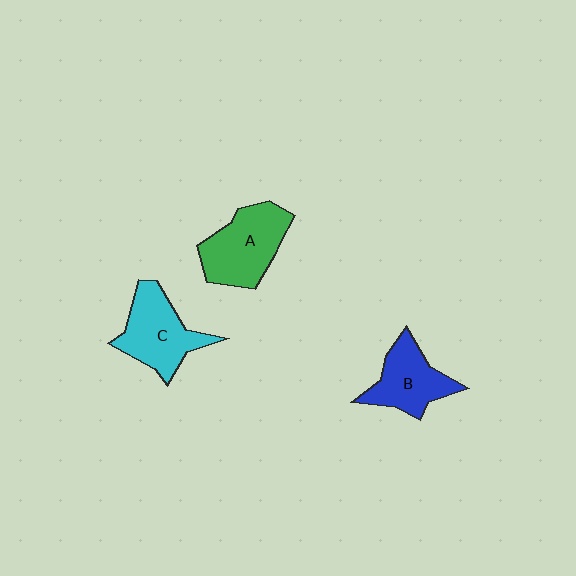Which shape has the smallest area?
Shape B (blue).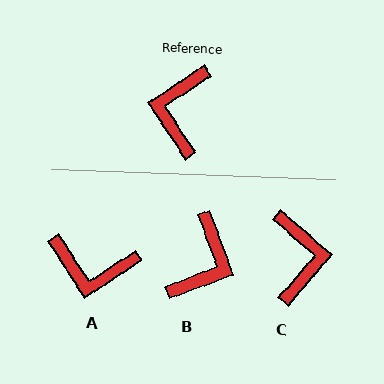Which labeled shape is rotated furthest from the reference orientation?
B, about 167 degrees away.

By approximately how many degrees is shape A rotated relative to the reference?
Approximately 89 degrees counter-clockwise.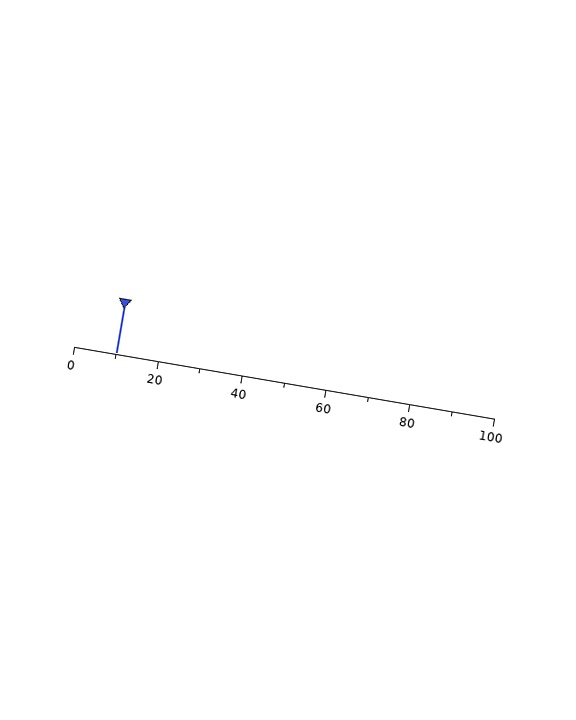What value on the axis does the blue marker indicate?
The marker indicates approximately 10.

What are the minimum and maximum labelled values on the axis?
The axis runs from 0 to 100.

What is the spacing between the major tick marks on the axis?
The major ticks are spaced 20 apart.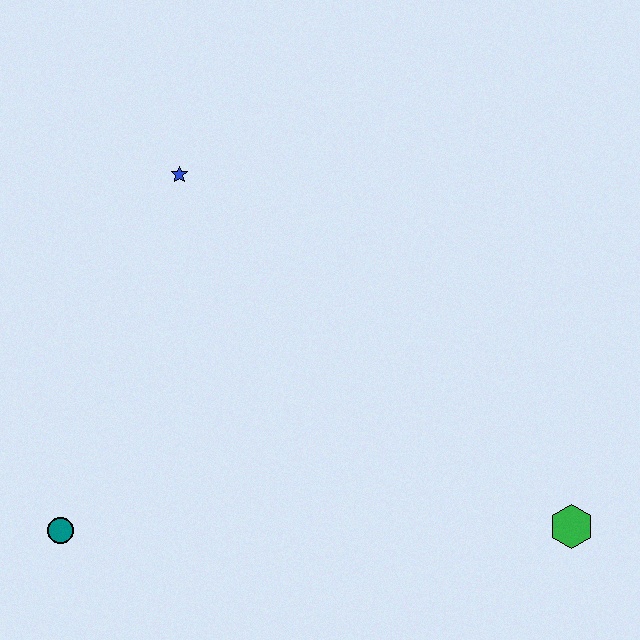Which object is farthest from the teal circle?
The green hexagon is farthest from the teal circle.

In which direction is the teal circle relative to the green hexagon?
The teal circle is to the left of the green hexagon.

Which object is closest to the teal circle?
The blue star is closest to the teal circle.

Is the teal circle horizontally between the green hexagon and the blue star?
No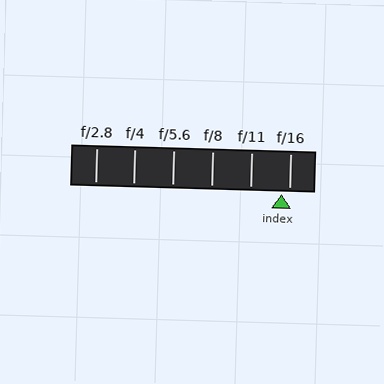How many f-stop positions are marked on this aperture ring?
There are 6 f-stop positions marked.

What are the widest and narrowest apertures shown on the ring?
The widest aperture shown is f/2.8 and the narrowest is f/16.